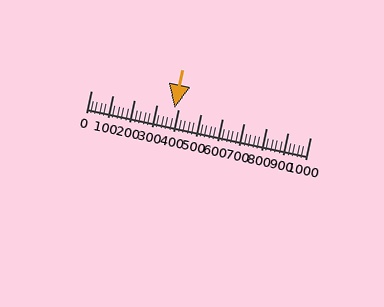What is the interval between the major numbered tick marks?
The major tick marks are spaced 100 units apart.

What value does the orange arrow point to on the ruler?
The orange arrow points to approximately 380.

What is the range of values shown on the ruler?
The ruler shows values from 0 to 1000.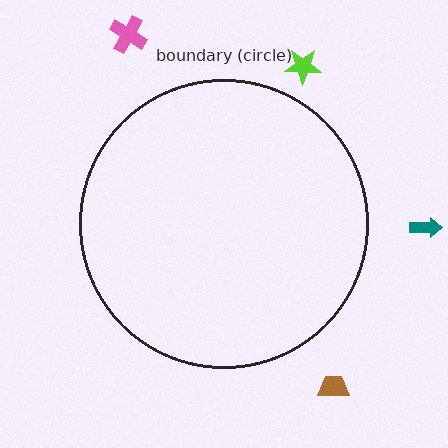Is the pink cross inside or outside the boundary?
Outside.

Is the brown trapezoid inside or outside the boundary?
Outside.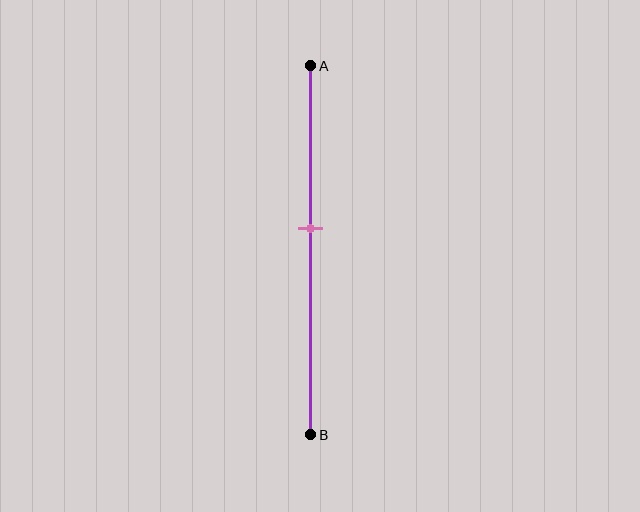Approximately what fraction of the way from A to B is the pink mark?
The pink mark is approximately 45% of the way from A to B.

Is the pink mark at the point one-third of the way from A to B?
No, the mark is at about 45% from A, not at the 33% one-third point.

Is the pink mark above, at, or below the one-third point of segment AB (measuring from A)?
The pink mark is below the one-third point of segment AB.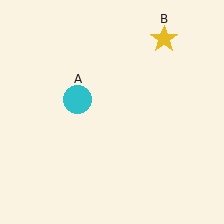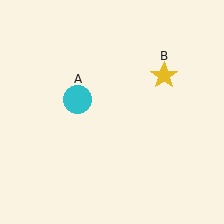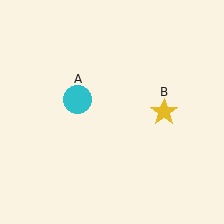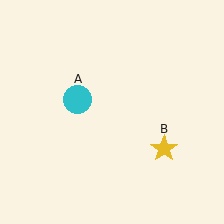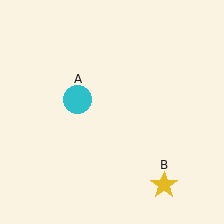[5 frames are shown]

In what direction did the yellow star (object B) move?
The yellow star (object B) moved down.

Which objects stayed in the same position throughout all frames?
Cyan circle (object A) remained stationary.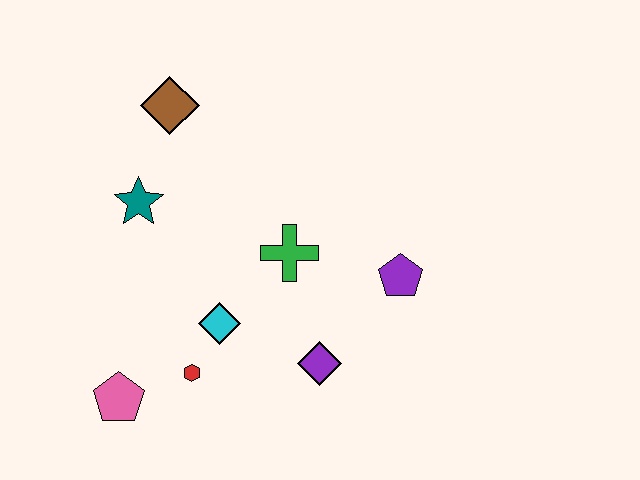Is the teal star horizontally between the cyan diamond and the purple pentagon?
No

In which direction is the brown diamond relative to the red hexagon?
The brown diamond is above the red hexagon.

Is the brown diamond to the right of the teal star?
Yes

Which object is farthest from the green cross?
The pink pentagon is farthest from the green cross.